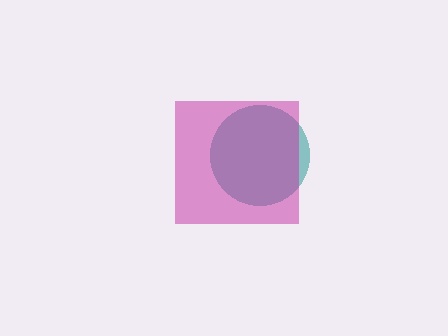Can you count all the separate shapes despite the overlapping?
Yes, there are 2 separate shapes.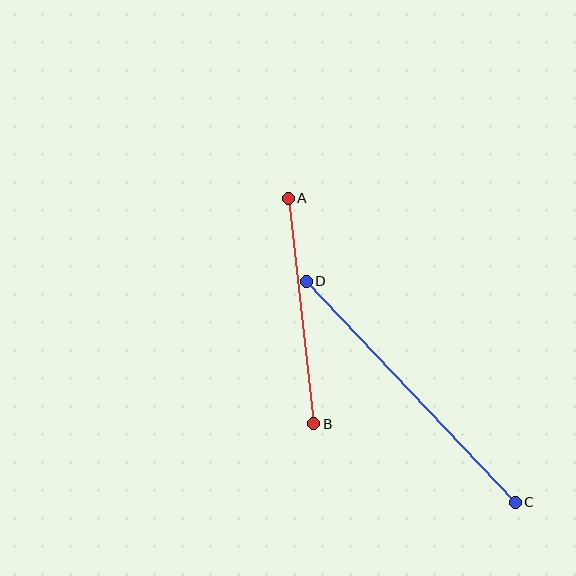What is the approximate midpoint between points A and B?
The midpoint is at approximately (301, 311) pixels.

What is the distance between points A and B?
The distance is approximately 227 pixels.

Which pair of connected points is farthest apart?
Points C and D are farthest apart.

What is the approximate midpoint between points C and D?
The midpoint is at approximately (411, 392) pixels.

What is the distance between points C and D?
The distance is approximately 304 pixels.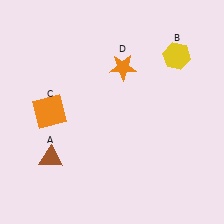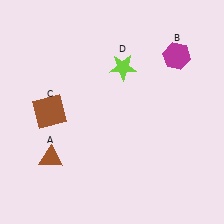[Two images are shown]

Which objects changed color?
B changed from yellow to magenta. C changed from orange to brown. D changed from orange to lime.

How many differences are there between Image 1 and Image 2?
There are 3 differences between the two images.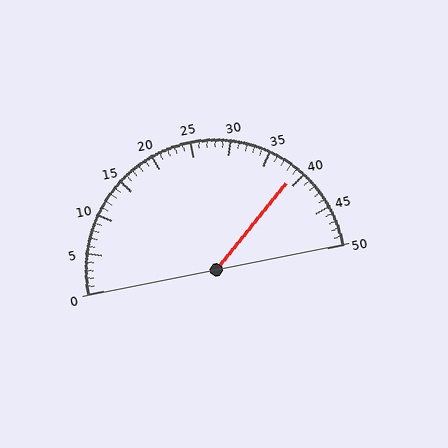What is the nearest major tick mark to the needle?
The nearest major tick mark is 40.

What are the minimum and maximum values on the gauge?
The gauge ranges from 0 to 50.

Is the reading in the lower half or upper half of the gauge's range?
The reading is in the upper half of the range (0 to 50).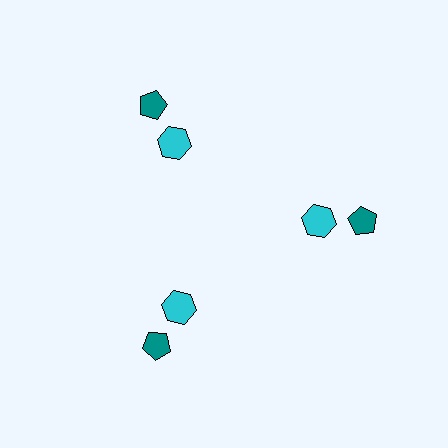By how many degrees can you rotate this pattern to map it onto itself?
The pattern maps onto itself every 120 degrees of rotation.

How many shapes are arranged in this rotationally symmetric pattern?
There are 6 shapes, arranged in 3 groups of 2.